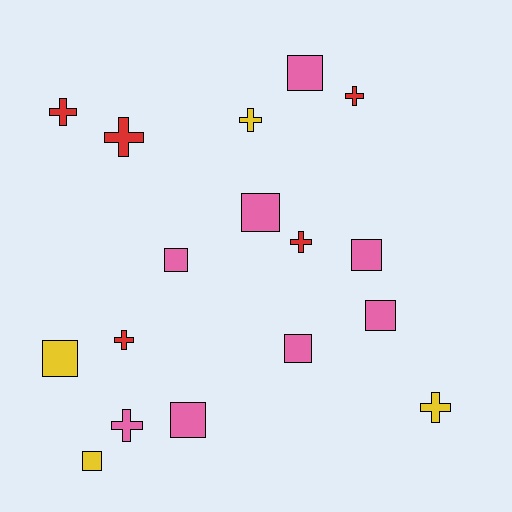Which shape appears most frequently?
Square, with 9 objects.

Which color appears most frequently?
Pink, with 8 objects.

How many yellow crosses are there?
There are 2 yellow crosses.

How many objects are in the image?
There are 17 objects.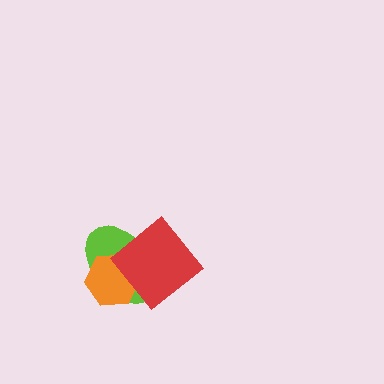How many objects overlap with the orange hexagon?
2 objects overlap with the orange hexagon.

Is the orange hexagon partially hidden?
Yes, it is partially covered by another shape.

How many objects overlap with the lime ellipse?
2 objects overlap with the lime ellipse.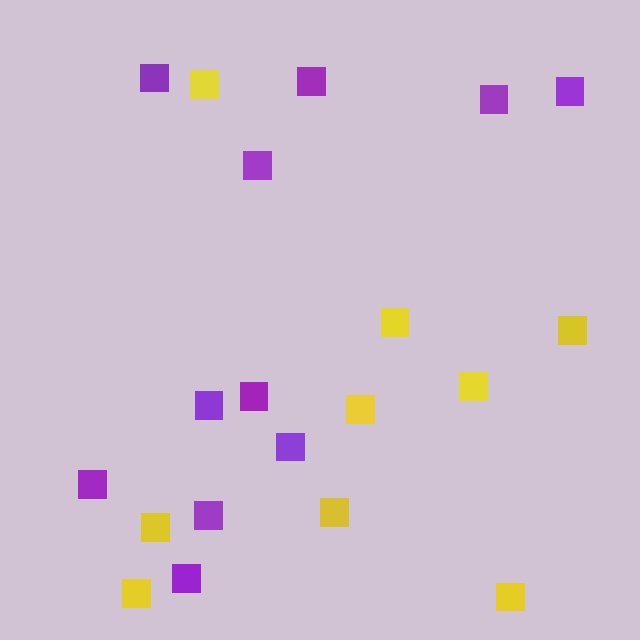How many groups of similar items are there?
There are 2 groups: one group of yellow squares (9) and one group of purple squares (11).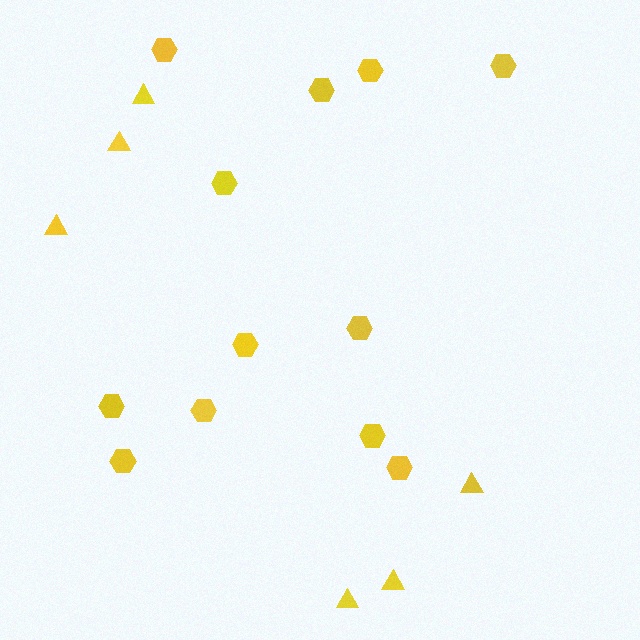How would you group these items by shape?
There are 2 groups: one group of triangles (6) and one group of hexagons (12).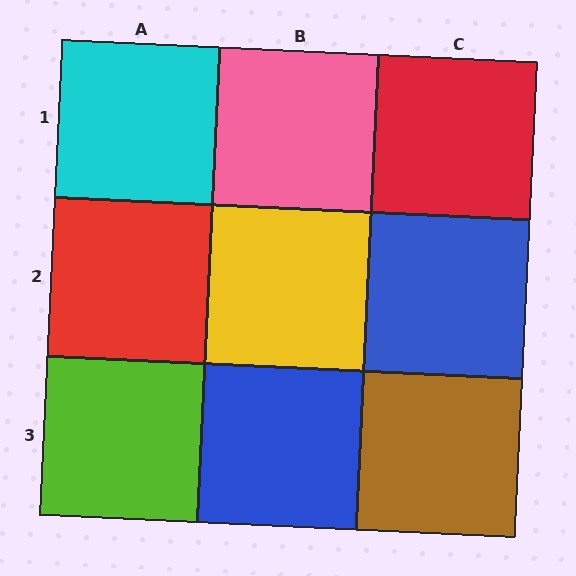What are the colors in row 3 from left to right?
Lime, blue, brown.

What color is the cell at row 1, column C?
Red.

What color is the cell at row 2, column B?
Yellow.